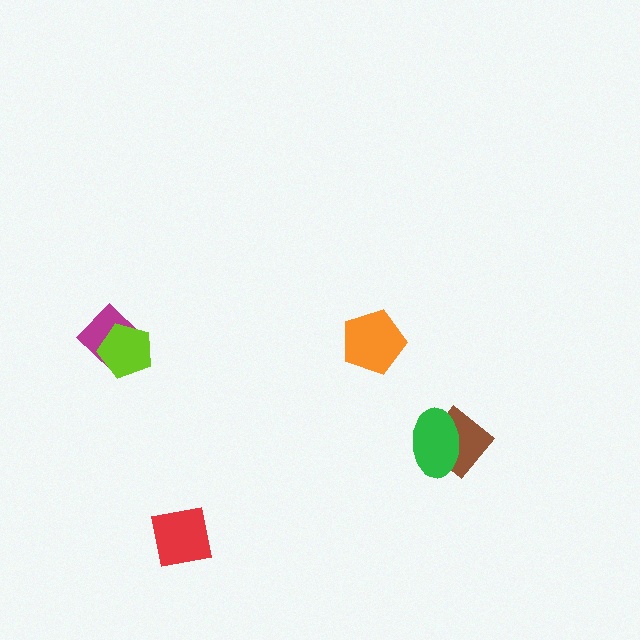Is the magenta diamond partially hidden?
Yes, it is partially covered by another shape.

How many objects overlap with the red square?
0 objects overlap with the red square.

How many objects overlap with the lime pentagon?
1 object overlaps with the lime pentagon.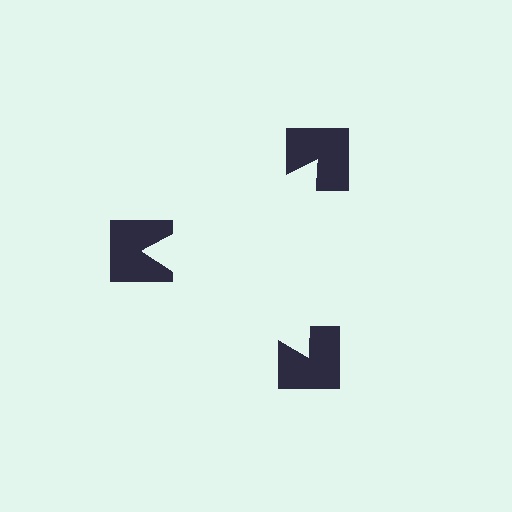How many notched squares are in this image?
There are 3 — one at each vertex of the illusory triangle.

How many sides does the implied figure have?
3 sides.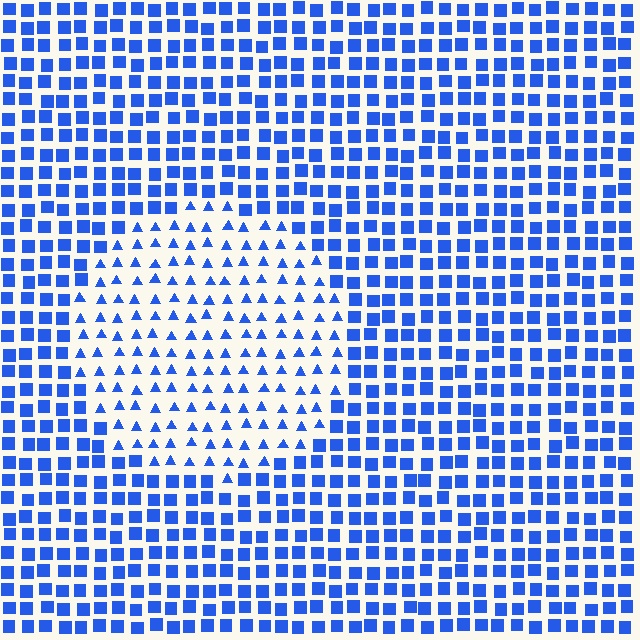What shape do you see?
I see a circle.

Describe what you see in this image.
The image is filled with small blue elements arranged in a uniform grid. A circle-shaped region contains triangles, while the surrounding area contains squares. The boundary is defined purely by the change in element shape.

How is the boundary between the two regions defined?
The boundary is defined by a change in element shape: triangles inside vs. squares outside. All elements share the same color and spacing.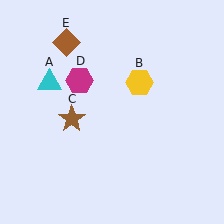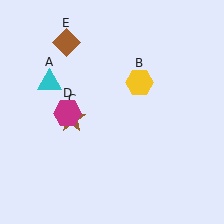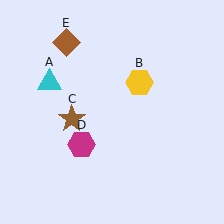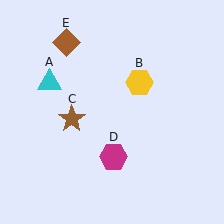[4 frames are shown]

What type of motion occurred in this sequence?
The magenta hexagon (object D) rotated counterclockwise around the center of the scene.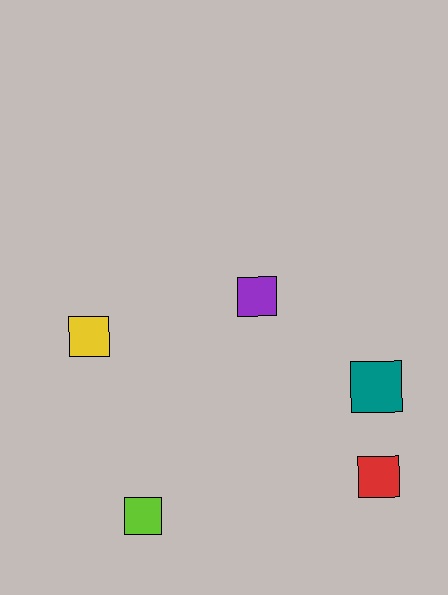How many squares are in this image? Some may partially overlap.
There are 5 squares.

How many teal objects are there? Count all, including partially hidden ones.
There is 1 teal object.